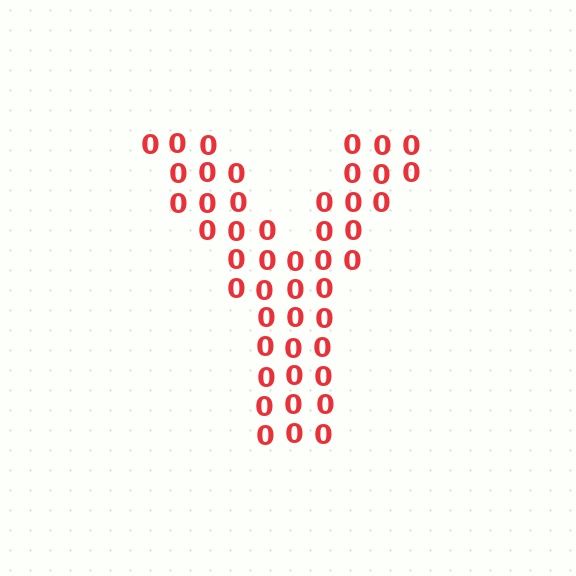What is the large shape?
The large shape is the letter Y.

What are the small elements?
The small elements are digit 0's.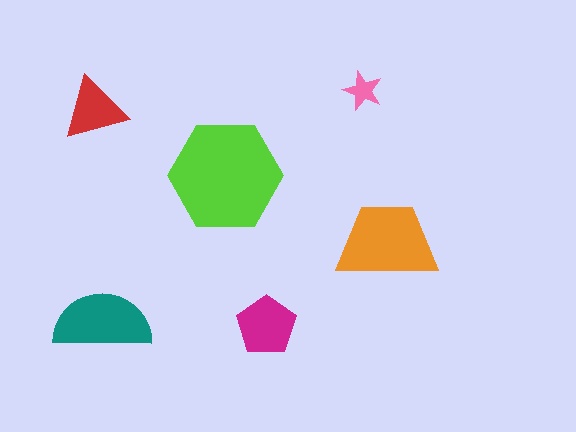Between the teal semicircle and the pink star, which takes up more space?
The teal semicircle.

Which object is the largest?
The lime hexagon.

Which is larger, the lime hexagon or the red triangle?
The lime hexagon.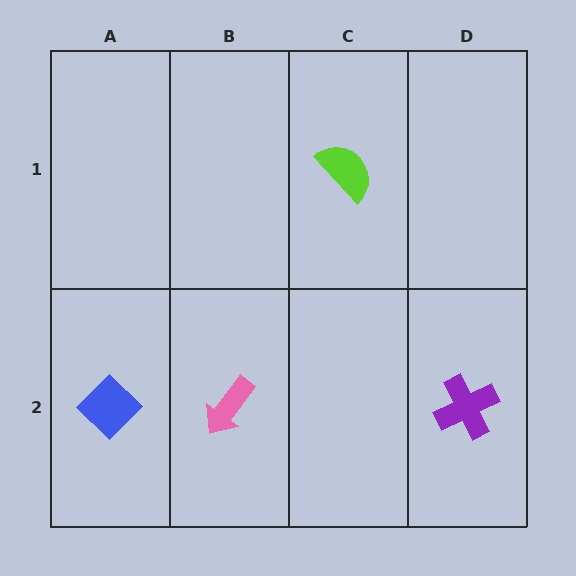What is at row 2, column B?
A pink arrow.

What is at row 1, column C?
A lime semicircle.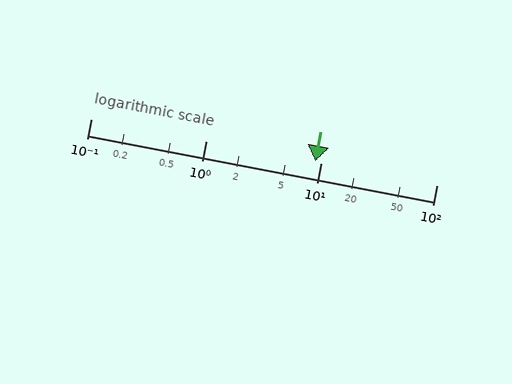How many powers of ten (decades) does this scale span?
The scale spans 3 decades, from 0.1 to 100.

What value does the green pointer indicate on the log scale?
The pointer indicates approximately 8.8.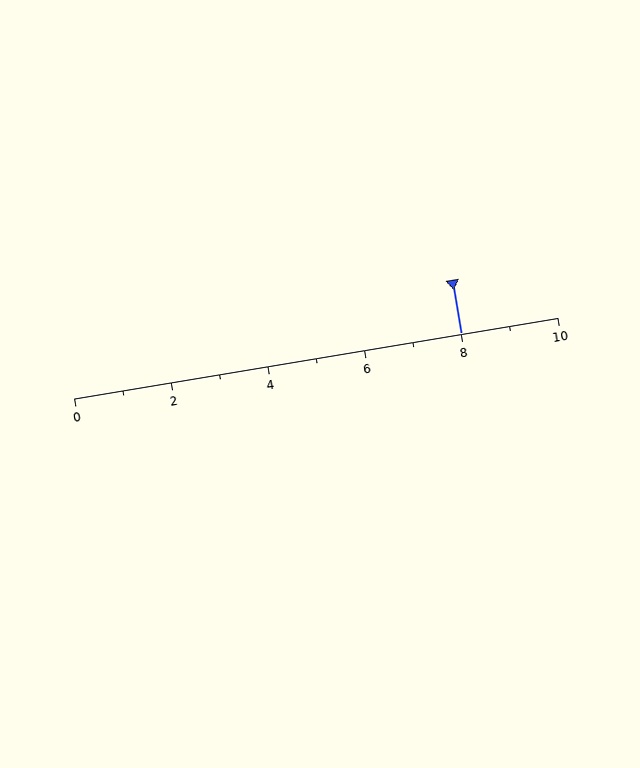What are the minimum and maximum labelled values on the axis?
The axis runs from 0 to 10.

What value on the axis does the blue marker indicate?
The marker indicates approximately 8.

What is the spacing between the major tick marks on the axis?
The major ticks are spaced 2 apart.